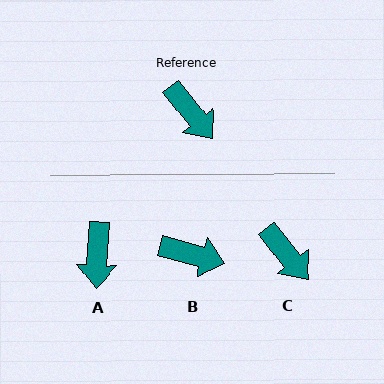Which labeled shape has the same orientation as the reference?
C.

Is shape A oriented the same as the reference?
No, it is off by about 41 degrees.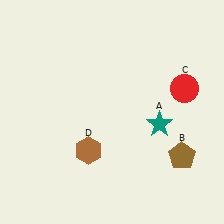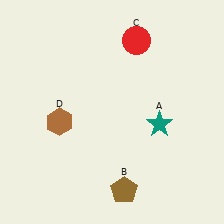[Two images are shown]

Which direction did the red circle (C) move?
The red circle (C) moved left.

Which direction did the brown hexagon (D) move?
The brown hexagon (D) moved left.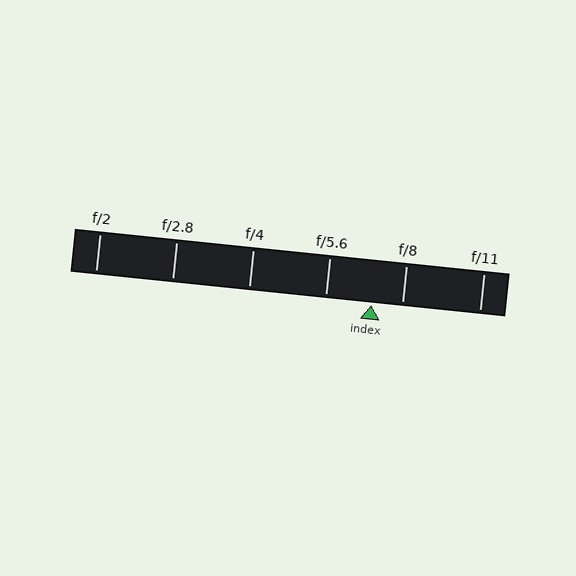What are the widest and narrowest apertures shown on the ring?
The widest aperture shown is f/2 and the narrowest is f/11.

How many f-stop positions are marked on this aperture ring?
There are 6 f-stop positions marked.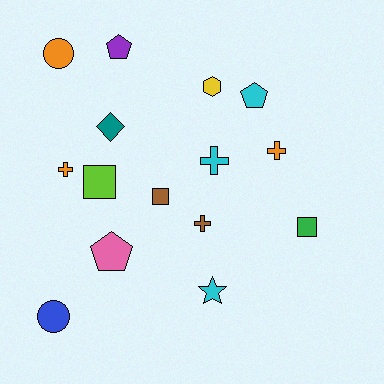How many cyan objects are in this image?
There are 3 cyan objects.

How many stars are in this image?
There is 1 star.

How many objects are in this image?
There are 15 objects.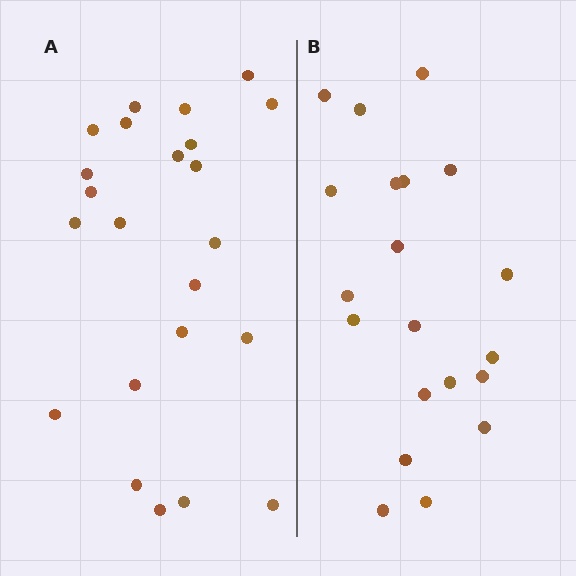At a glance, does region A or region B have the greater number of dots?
Region A (the left region) has more dots.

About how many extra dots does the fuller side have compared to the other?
Region A has just a few more — roughly 2 or 3 more dots than region B.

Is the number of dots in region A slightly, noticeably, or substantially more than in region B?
Region A has only slightly more — the two regions are fairly close. The ratio is roughly 1.1 to 1.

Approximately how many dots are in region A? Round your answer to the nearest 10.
About 20 dots. (The exact count is 23, which rounds to 20.)